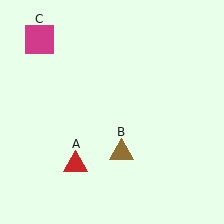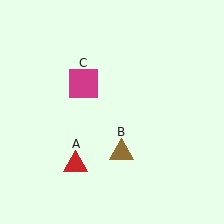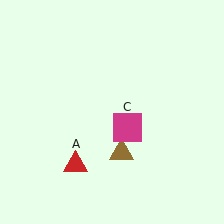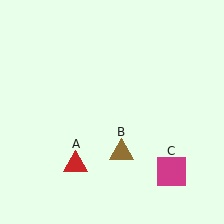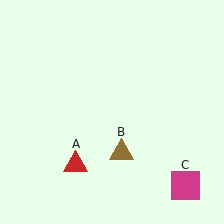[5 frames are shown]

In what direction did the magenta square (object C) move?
The magenta square (object C) moved down and to the right.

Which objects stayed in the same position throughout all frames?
Red triangle (object A) and brown triangle (object B) remained stationary.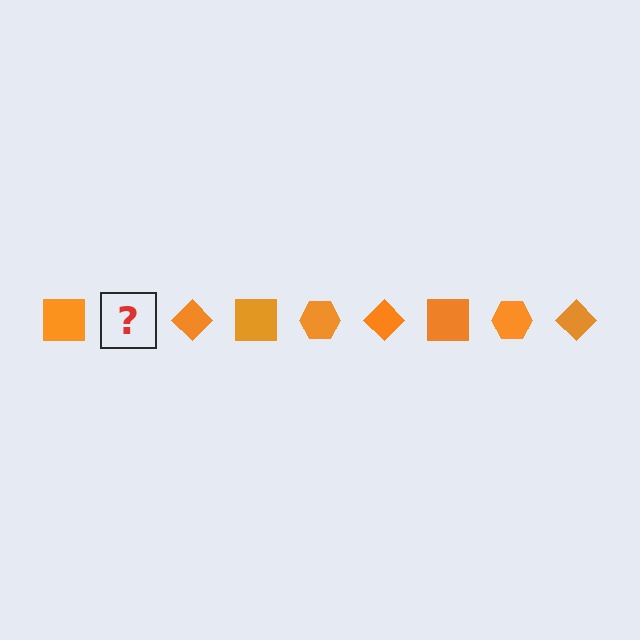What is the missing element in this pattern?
The missing element is an orange hexagon.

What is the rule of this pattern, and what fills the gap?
The rule is that the pattern cycles through square, hexagon, diamond shapes in orange. The gap should be filled with an orange hexagon.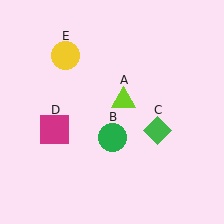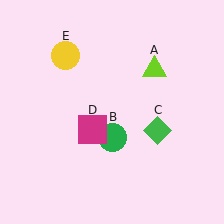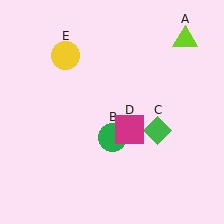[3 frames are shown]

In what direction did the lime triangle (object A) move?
The lime triangle (object A) moved up and to the right.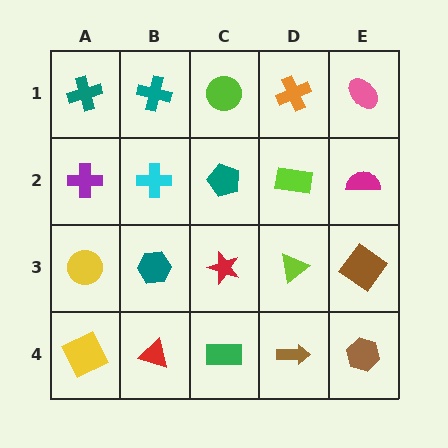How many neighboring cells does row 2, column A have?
3.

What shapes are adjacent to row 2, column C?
A lime circle (row 1, column C), a red star (row 3, column C), a cyan cross (row 2, column B), a lime rectangle (row 2, column D).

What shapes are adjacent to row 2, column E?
A pink ellipse (row 1, column E), a brown diamond (row 3, column E), a lime rectangle (row 2, column D).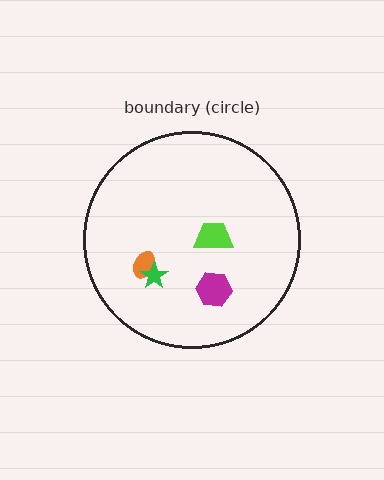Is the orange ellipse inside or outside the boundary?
Inside.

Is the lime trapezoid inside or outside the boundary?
Inside.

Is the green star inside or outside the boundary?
Inside.